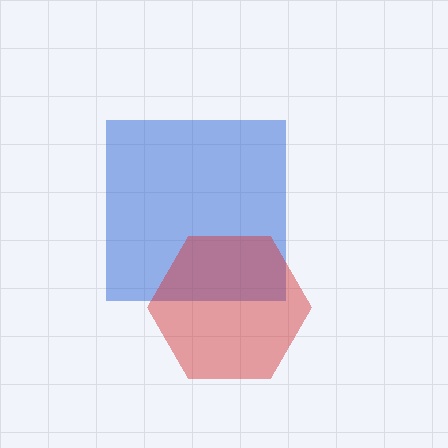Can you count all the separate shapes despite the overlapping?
Yes, there are 2 separate shapes.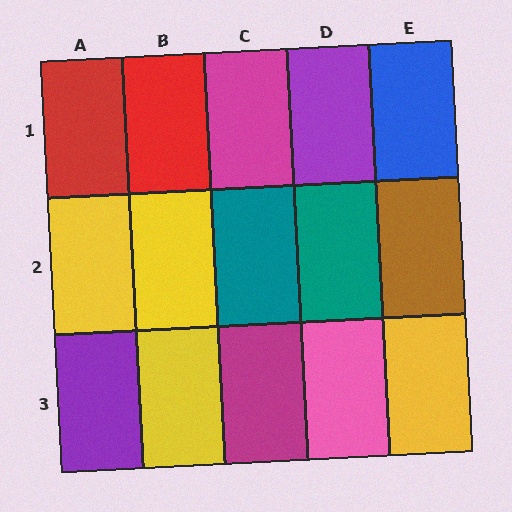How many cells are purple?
2 cells are purple.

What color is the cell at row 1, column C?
Magenta.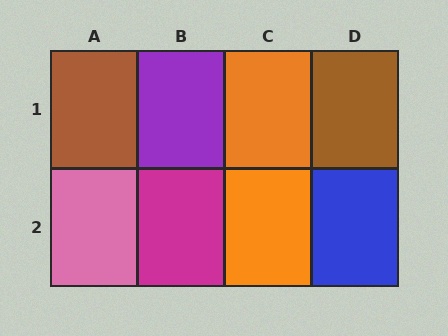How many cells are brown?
2 cells are brown.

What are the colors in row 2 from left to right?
Pink, magenta, orange, blue.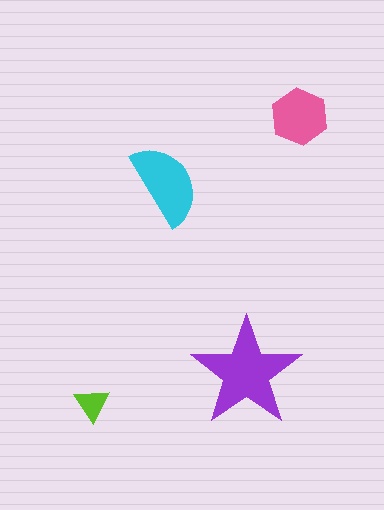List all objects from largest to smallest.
The purple star, the cyan semicircle, the pink hexagon, the lime triangle.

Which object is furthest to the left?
The lime triangle is leftmost.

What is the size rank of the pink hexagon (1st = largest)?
3rd.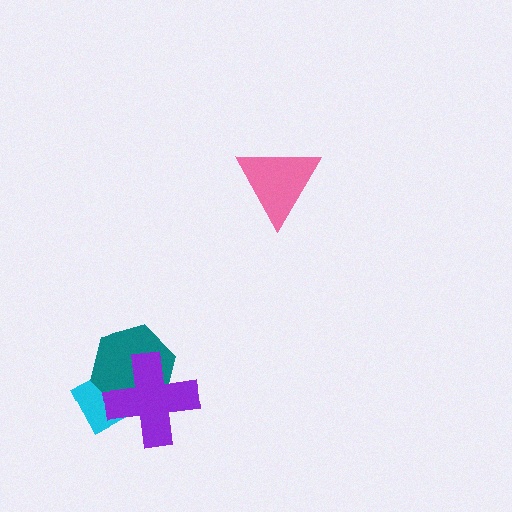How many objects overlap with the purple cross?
2 objects overlap with the purple cross.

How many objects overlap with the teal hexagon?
2 objects overlap with the teal hexagon.